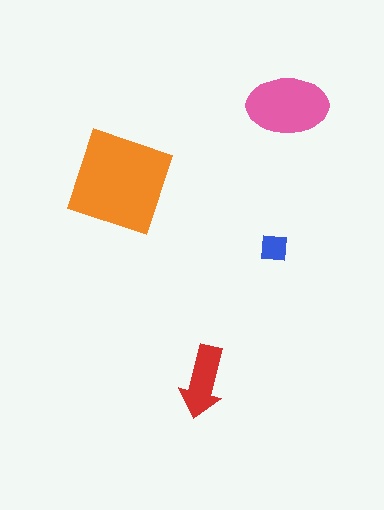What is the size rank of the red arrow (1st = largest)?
3rd.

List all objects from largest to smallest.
The orange square, the pink ellipse, the red arrow, the blue square.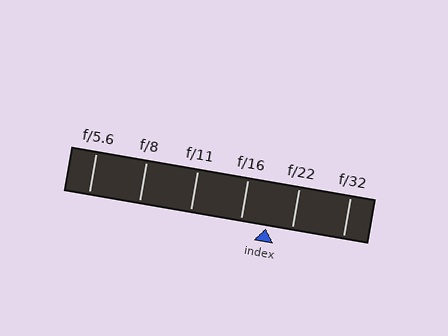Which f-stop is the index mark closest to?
The index mark is closest to f/22.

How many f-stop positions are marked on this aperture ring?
There are 6 f-stop positions marked.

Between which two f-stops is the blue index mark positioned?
The index mark is between f/16 and f/22.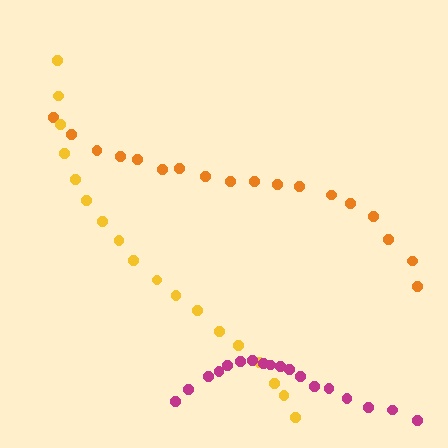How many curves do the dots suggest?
There are 3 distinct paths.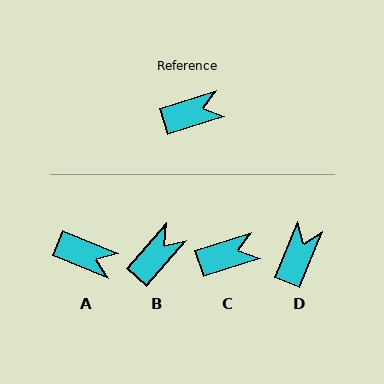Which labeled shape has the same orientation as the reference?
C.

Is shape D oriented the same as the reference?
No, it is off by about 50 degrees.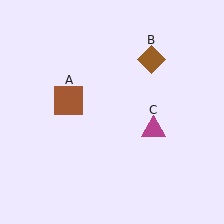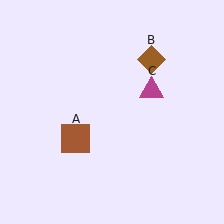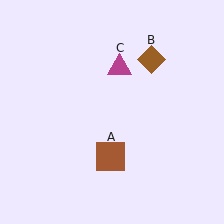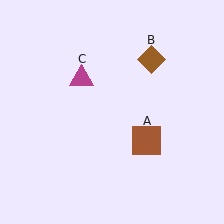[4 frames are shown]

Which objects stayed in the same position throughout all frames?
Brown diamond (object B) remained stationary.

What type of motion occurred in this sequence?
The brown square (object A), magenta triangle (object C) rotated counterclockwise around the center of the scene.